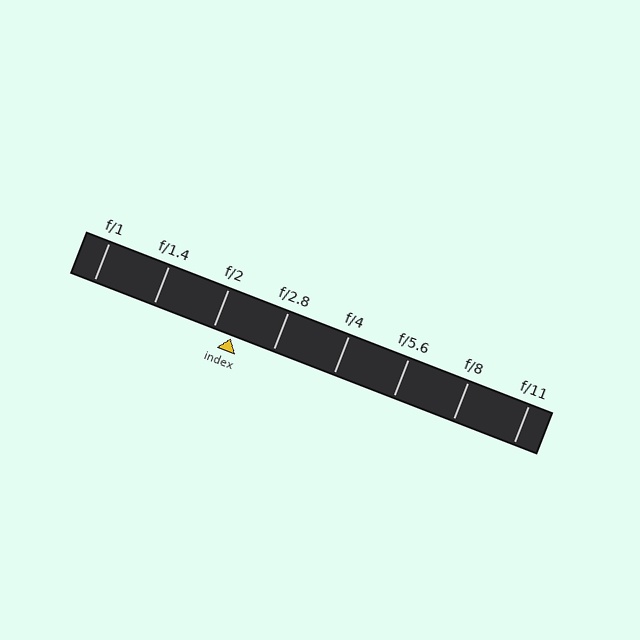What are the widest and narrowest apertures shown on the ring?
The widest aperture shown is f/1 and the narrowest is f/11.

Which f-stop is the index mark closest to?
The index mark is closest to f/2.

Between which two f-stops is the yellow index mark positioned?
The index mark is between f/2 and f/2.8.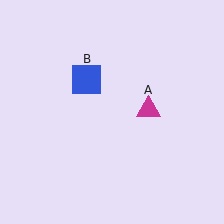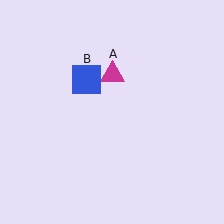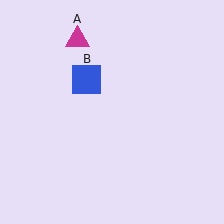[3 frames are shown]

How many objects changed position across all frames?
1 object changed position: magenta triangle (object A).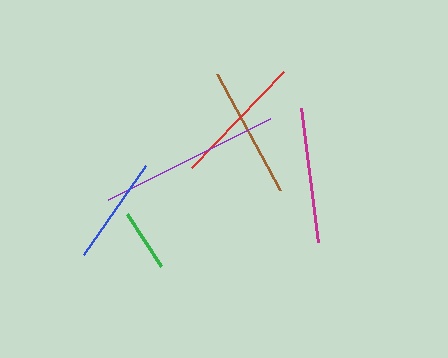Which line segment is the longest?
The purple line is the longest at approximately 181 pixels.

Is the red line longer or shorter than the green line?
The red line is longer than the green line.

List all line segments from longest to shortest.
From longest to shortest: purple, magenta, red, brown, blue, green.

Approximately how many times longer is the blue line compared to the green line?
The blue line is approximately 1.8 times the length of the green line.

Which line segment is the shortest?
The green line is the shortest at approximately 62 pixels.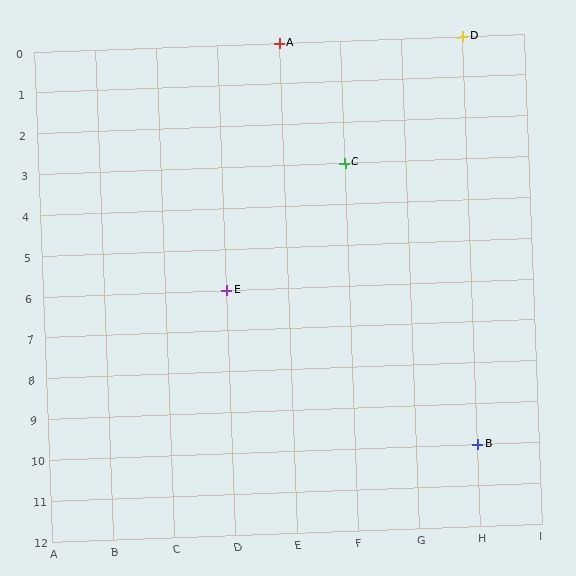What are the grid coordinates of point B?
Point B is at grid coordinates (H, 10).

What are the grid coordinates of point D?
Point D is at grid coordinates (H, 0).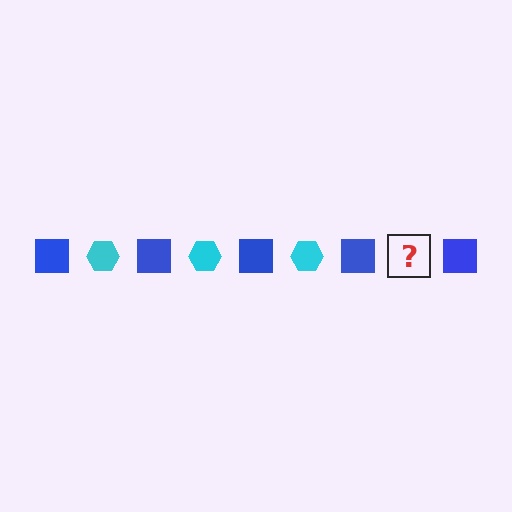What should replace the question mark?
The question mark should be replaced with a cyan hexagon.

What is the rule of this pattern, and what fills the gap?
The rule is that the pattern alternates between blue square and cyan hexagon. The gap should be filled with a cyan hexagon.